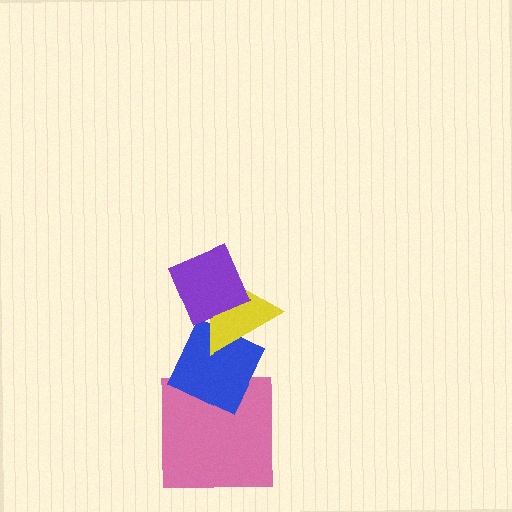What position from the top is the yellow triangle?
The yellow triangle is 2nd from the top.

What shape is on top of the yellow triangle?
The purple diamond is on top of the yellow triangle.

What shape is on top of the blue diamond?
The yellow triangle is on top of the blue diamond.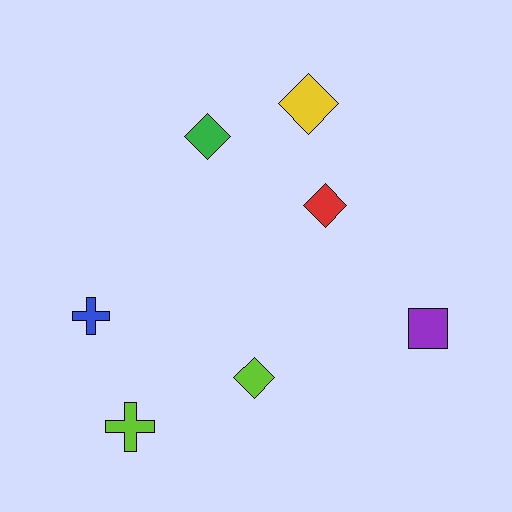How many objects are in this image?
There are 7 objects.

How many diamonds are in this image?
There are 4 diamonds.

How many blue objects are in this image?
There is 1 blue object.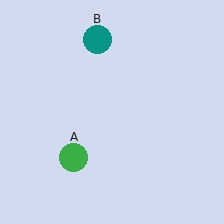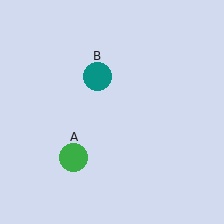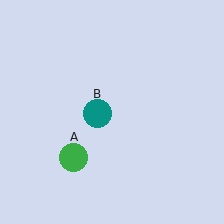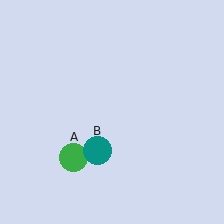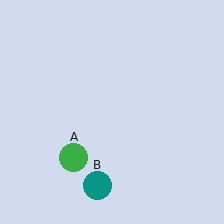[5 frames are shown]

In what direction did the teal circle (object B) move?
The teal circle (object B) moved down.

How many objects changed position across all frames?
1 object changed position: teal circle (object B).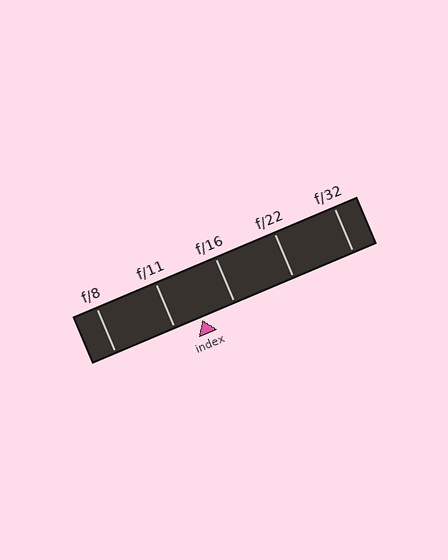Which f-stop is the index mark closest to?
The index mark is closest to f/11.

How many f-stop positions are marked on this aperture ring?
There are 5 f-stop positions marked.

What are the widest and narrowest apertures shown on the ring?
The widest aperture shown is f/8 and the narrowest is f/32.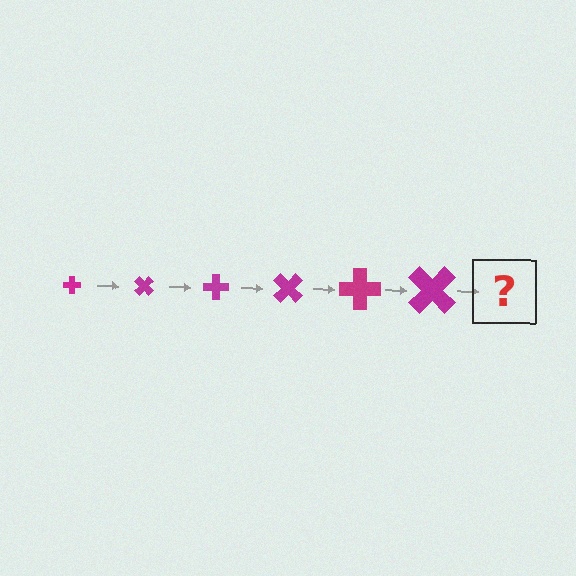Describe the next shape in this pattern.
It should be a cross, larger than the previous one and rotated 270 degrees from the start.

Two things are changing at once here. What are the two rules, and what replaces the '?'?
The two rules are that the cross grows larger each step and it rotates 45 degrees each step. The '?' should be a cross, larger than the previous one and rotated 270 degrees from the start.